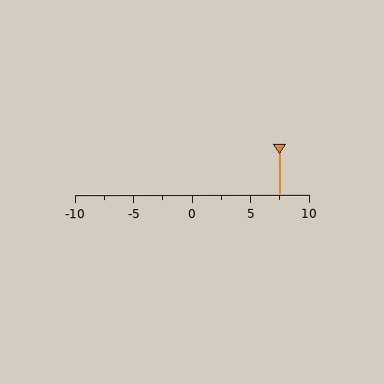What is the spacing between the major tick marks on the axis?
The major ticks are spaced 5 apart.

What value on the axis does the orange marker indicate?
The marker indicates approximately 7.5.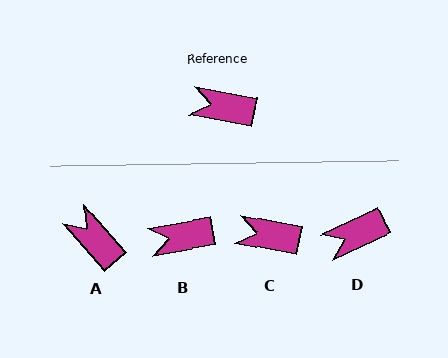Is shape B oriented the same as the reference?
No, it is off by about 21 degrees.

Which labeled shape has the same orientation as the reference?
C.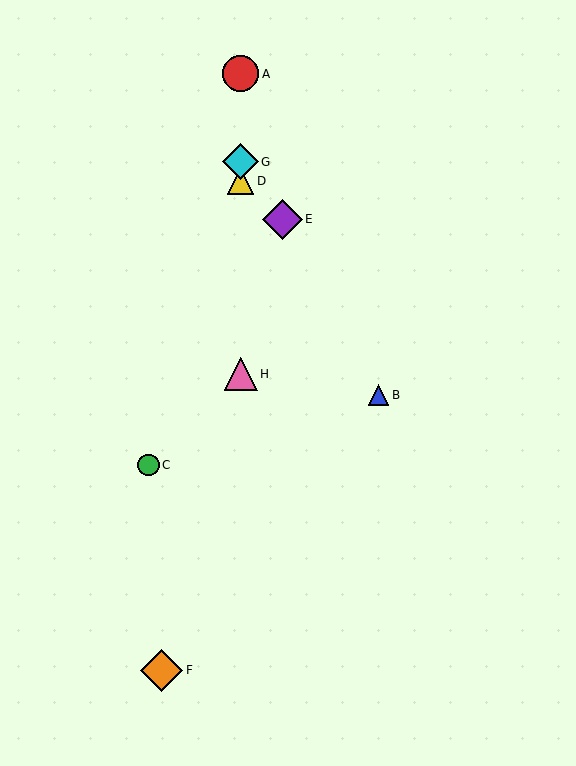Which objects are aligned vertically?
Objects A, D, G, H are aligned vertically.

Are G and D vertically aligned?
Yes, both are at x≈241.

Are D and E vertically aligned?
No, D is at x≈241 and E is at x≈282.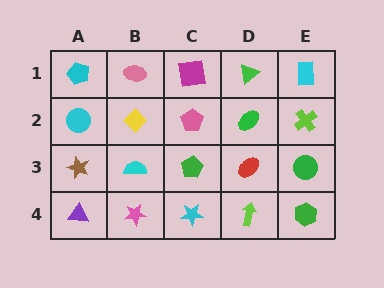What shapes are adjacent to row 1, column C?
A pink pentagon (row 2, column C), a pink ellipse (row 1, column B), a green triangle (row 1, column D).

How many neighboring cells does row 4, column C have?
3.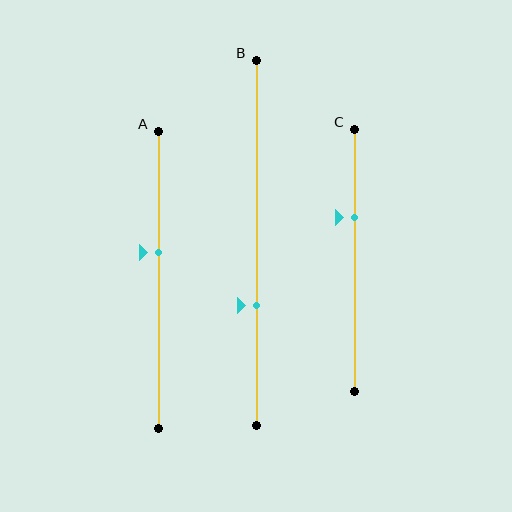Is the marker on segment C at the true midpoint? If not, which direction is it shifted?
No, the marker on segment C is shifted upward by about 16% of the segment length.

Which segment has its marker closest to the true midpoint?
Segment A has its marker closest to the true midpoint.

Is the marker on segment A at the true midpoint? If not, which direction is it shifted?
No, the marker on segment A is shifted upward by about 9% of the segment length.